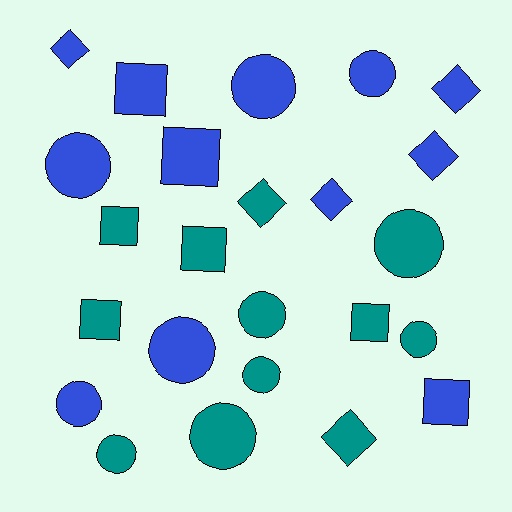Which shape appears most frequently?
Circle, with 11 objects.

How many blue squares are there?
There are 3 blue squares.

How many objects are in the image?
There are 24 objects.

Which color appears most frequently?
Blue, with 12 objects.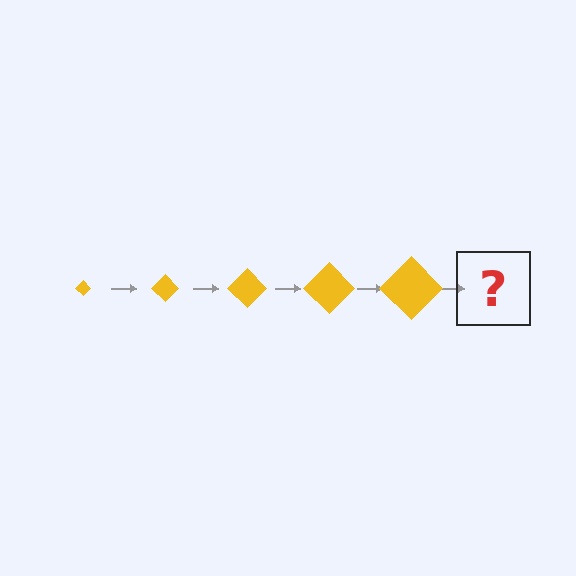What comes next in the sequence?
The next element should be a yellow diamond, larger than the previous one.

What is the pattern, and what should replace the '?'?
The pattern is that the diamond gets progressively larger each step. The '?' should be a yellow diamond, larger than the previous one.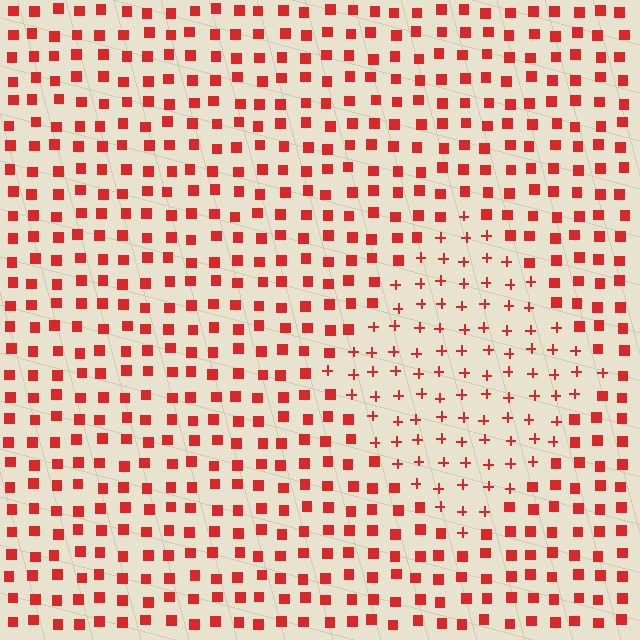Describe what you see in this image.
The image is filled with small red elements arranged in a uniform grid. A diamond-shaped region contains plus signs, while the surrounding area contains squares. The boundary is defined purely by the change in element shape.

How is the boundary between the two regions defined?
The boundary is defined by a change in element shape: plus signs inside vs. squares outside. All elements share the same color and spacing.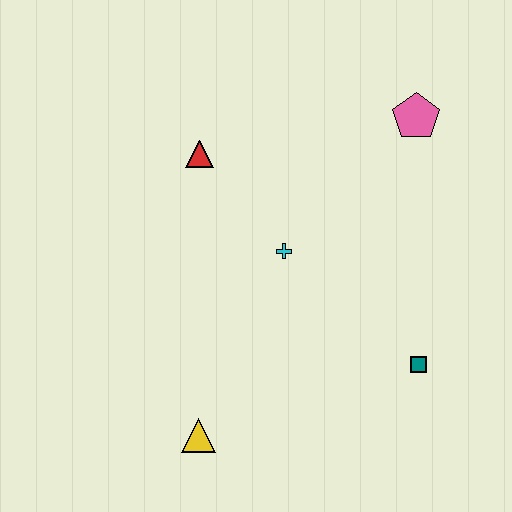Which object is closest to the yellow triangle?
The cyan cross is closest to the yellow triangle.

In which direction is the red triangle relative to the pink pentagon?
The red triangle is to the left of the pink pentagon.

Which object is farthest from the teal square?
The red triangle is farthest from the teal square.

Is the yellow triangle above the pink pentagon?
No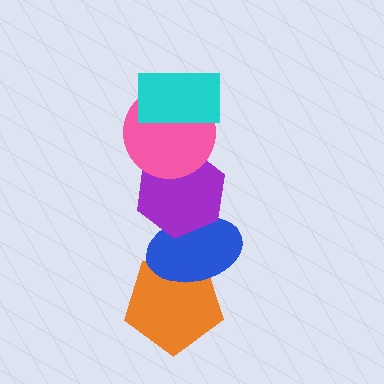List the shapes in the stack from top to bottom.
From top to bottom: the cyan rectangle, the pink circle, the purple hexagon, the blue ellipse, the orange pentagon.